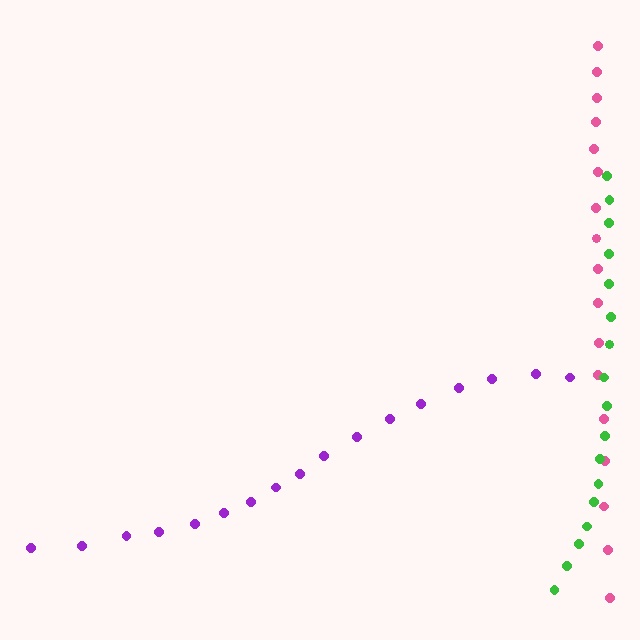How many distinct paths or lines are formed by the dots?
There are 3 distinct paths.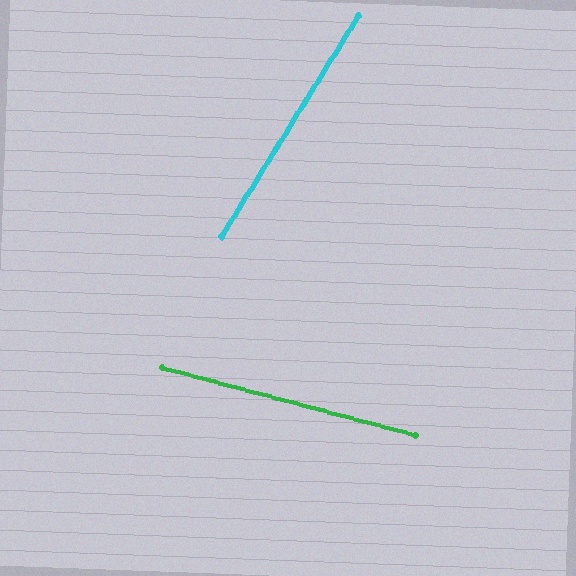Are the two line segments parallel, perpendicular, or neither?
Neither parallel nor perpendicular — they differ by about 73°.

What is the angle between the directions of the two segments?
Approximately 73 degrees.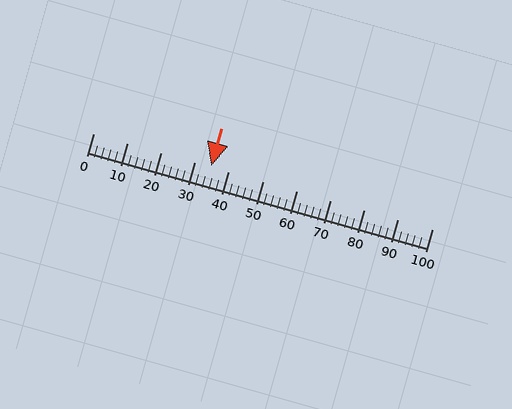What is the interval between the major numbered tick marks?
The major tick marks are spaced 10 units apart.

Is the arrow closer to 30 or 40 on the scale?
The arrow is closer to 30.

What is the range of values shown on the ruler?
The ruler shows values from 0 to 100.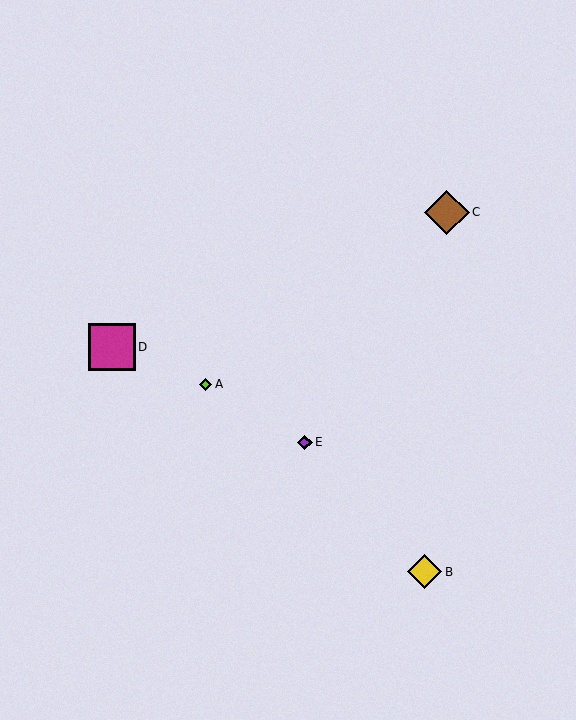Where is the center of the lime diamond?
The center of the lime diamond is at (205, 384).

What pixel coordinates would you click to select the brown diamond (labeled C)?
Click at (447, 212) to select the brown diamond C.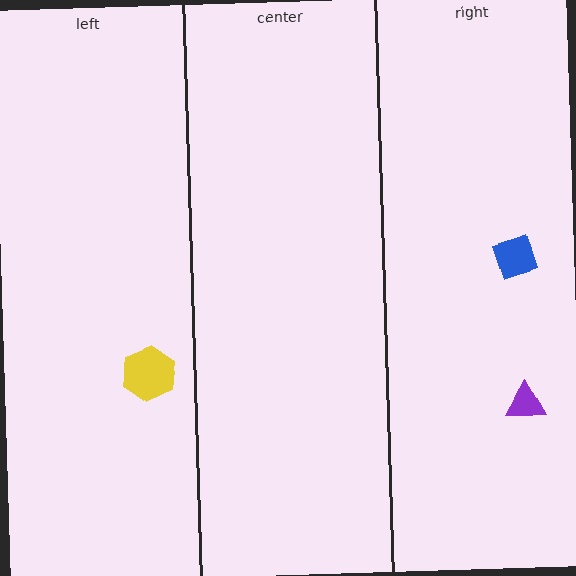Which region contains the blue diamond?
The right region.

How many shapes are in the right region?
2.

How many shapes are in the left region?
1.